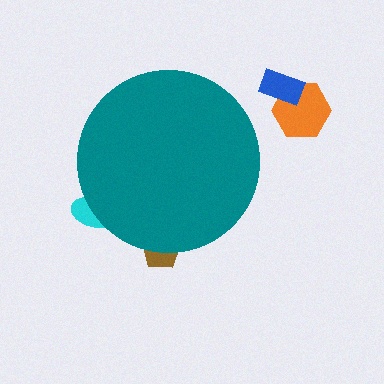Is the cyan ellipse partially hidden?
Yes, the cyan ellipse is partially hidden behind the teal circle.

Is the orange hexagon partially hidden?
No, the orange hexagon is fully visible.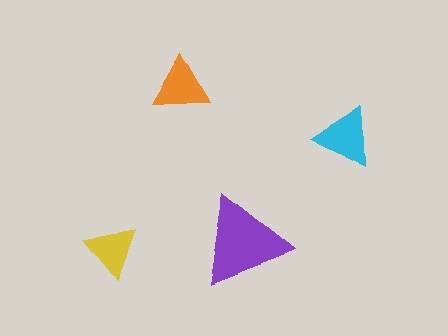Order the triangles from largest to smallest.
the purple one, the cyan one, the orange one, the yellow one.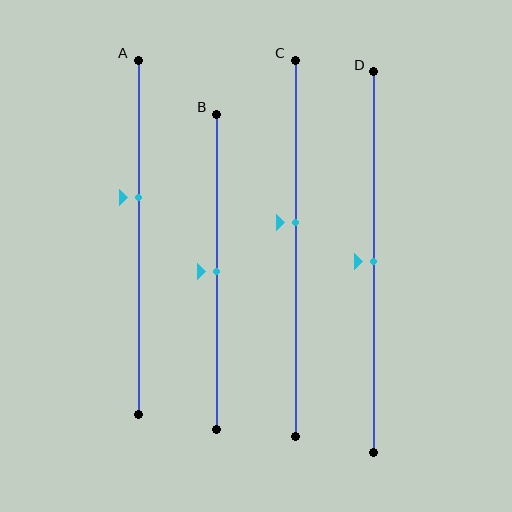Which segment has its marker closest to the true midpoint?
Segment B has its marker closest to the true midpoint.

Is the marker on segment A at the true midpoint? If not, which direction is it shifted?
No, the marker on segment A is shifted upward by about 11% of the segment length.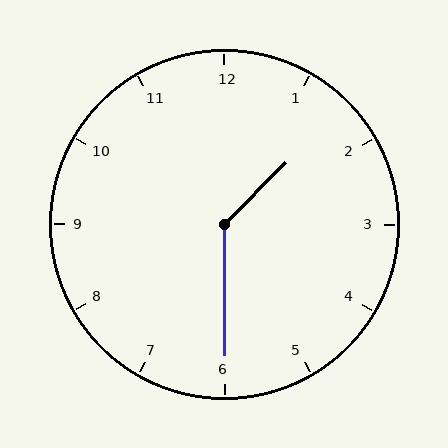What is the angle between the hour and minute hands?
Approximately 135 degrees.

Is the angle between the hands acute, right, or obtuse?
It is obtuse.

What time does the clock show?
1:30.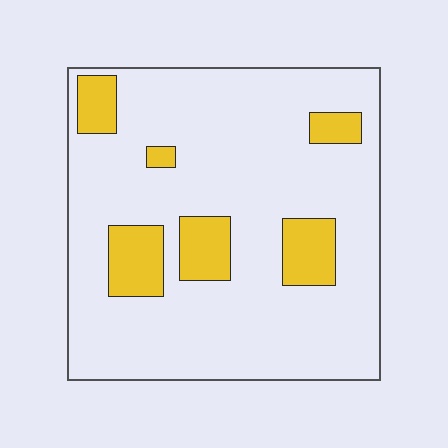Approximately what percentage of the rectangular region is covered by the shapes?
Approximately 15%.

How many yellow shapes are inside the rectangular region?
6.